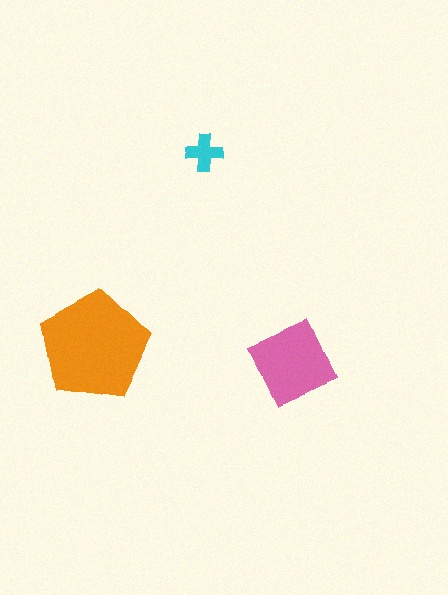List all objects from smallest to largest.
The cyan cross, the pink square, the orange pentagon.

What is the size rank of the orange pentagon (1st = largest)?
1st.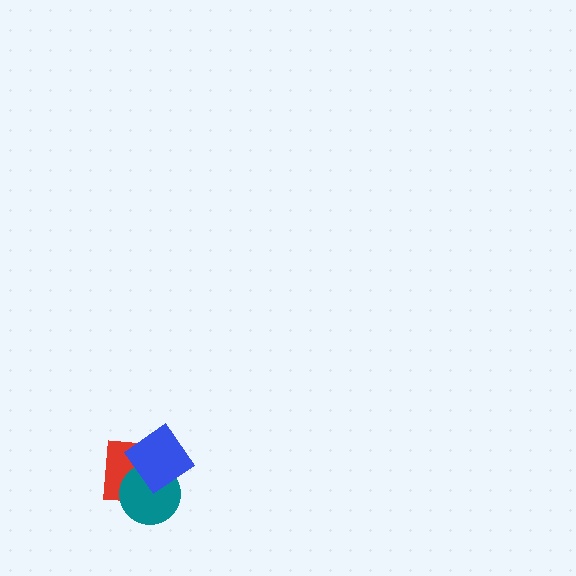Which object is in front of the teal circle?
The blue diamond is in front of the teal circle.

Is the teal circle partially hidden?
Yes, it is partially covered by another shape.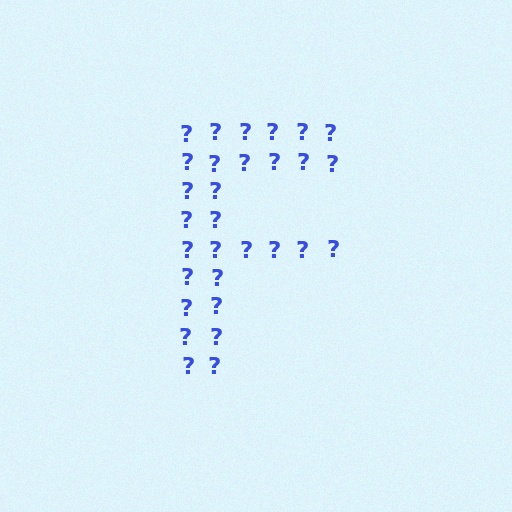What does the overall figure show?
The overall figure shows the letter F.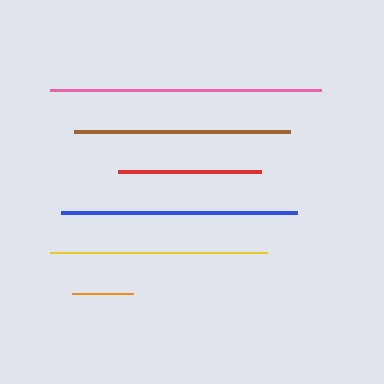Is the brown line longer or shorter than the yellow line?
The yellow line is longer than the brown line.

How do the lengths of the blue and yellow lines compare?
The blue and yellow lines are approximately the same length.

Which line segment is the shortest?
The orange line is the shortest at approximately 61 pixels.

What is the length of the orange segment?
The orange segment is approximately 61 pixels long.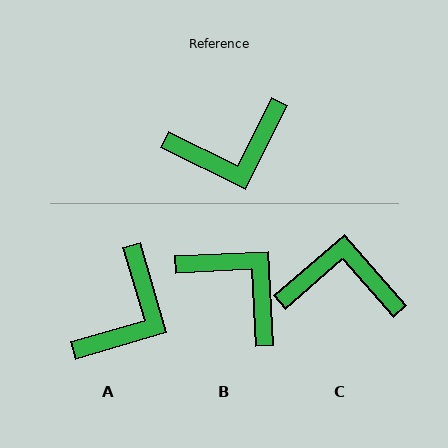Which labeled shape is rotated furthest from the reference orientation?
C, about 157 degrees away.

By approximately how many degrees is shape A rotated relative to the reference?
Approximately 43 degrees counter-clockwise.